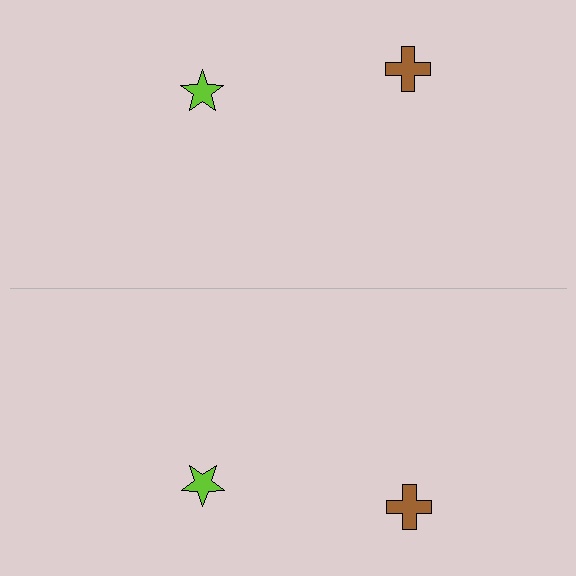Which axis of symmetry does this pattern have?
The pattern has a horizontal axis of symmetry running through the center of the image.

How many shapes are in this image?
There are 4 shapes in this image.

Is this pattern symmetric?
Yes, this pattern has bilateral (reflection) symmetry.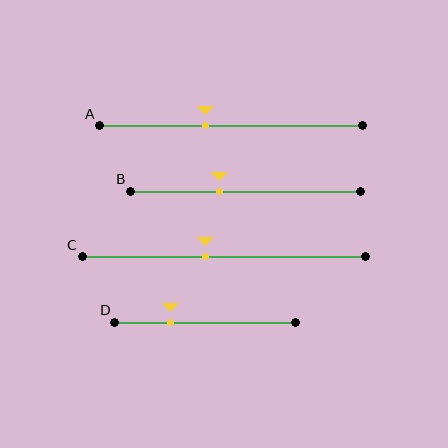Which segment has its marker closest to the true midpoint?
Segment C has its marker closest to the true midpoint.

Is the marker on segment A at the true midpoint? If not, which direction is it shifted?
No, the marker on segment A is shifted to the left by about 10% of the segment length.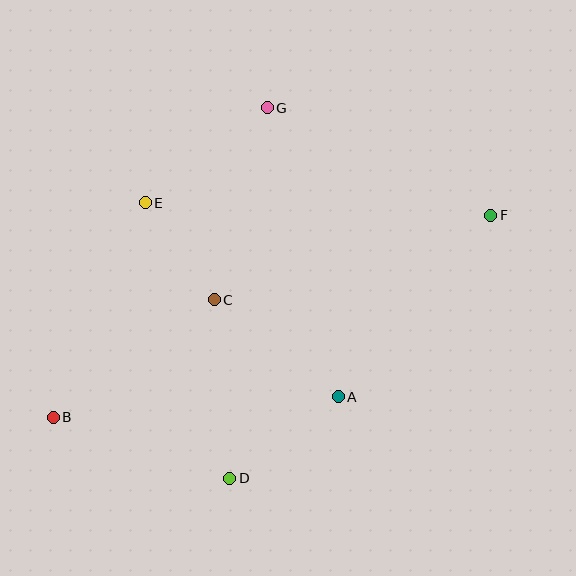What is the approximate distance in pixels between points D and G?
The distance between D and G is approximately 373 pixels.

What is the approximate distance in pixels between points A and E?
The distance between A and E is approximately 274 pixels.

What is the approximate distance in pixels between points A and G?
The distance between A and G is approximately 298 pixels.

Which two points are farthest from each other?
Points B and F are farthest from each other.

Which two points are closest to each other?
Points C and E are closest to each other.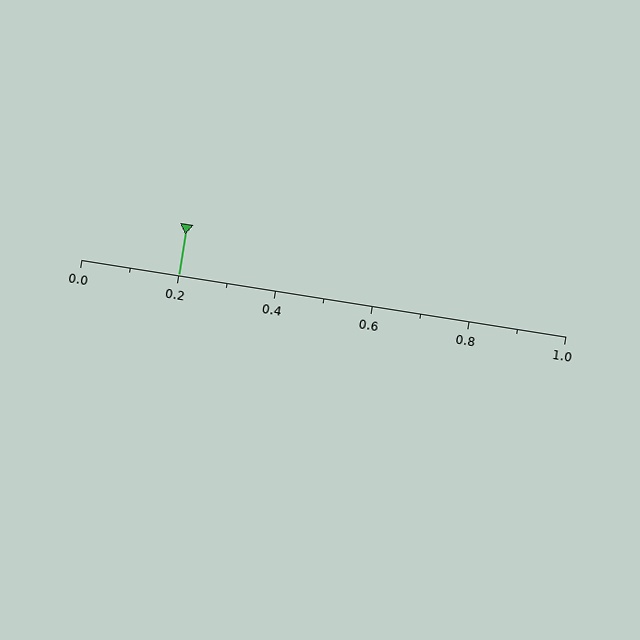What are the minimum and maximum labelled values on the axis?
The axis runs from 0.0 to 1.0.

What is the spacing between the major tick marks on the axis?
The major ticks are spaced 0.2 apart.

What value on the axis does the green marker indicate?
The marker indicates approximately 0.2.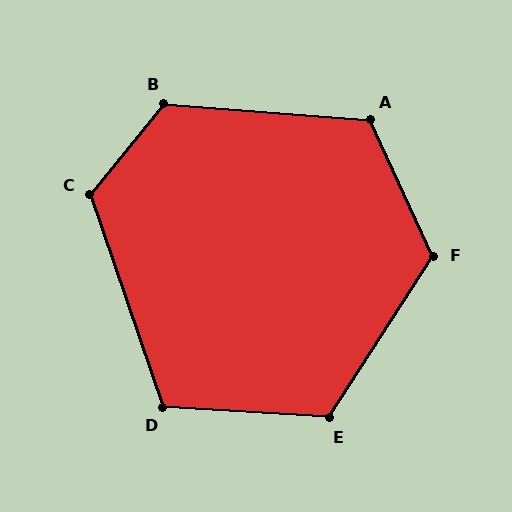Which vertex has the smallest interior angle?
D, at approximately 113 degrees.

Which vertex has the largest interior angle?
B, at approximately 125 degrees.